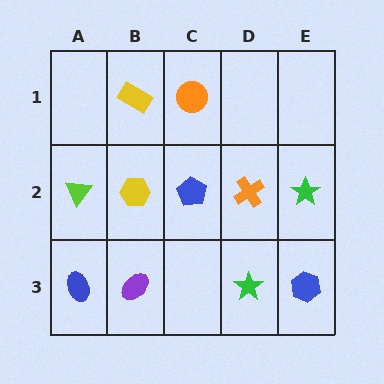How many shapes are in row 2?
5 shapes.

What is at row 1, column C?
An orange circle.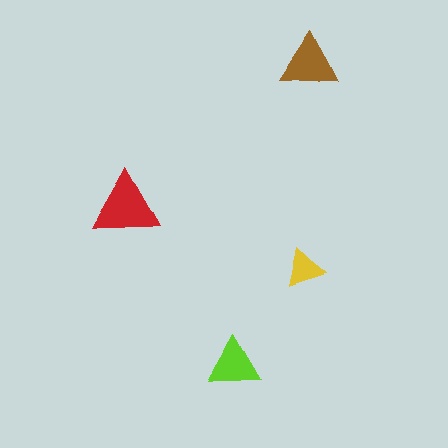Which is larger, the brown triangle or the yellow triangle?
The brown one.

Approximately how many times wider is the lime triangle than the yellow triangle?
About 1.5 times wider.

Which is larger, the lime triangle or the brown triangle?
The brown one.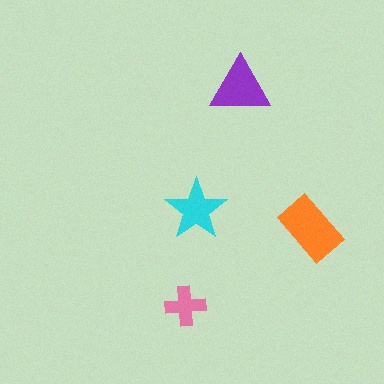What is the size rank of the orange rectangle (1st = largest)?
1st.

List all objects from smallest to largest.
The pink cross, the cyan star, the purple triangle, the orange rectangle.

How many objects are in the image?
There are 4 objects in the image.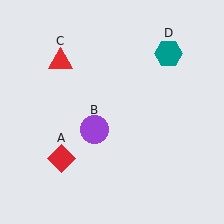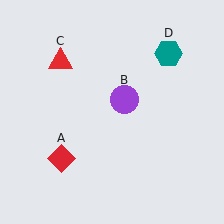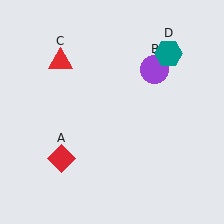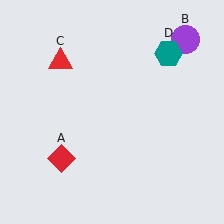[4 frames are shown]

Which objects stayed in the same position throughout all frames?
Red diamond (object A) and red triangle (object C) and teal hexagon (object D) remained stationary.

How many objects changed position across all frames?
1 object changed position: purple circle (object B).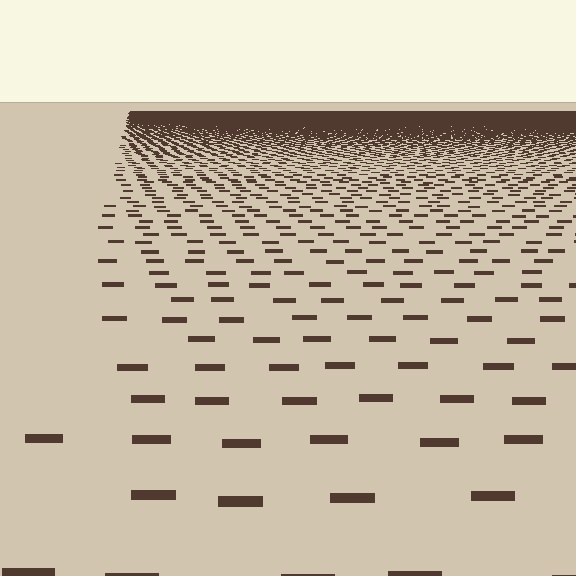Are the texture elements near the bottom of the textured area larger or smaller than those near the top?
Larger. Near the bottom, elements are closer to the viewer and appear at a bigger on-screen size.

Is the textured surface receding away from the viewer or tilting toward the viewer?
The surface is receding away from the viewer. Texture elements get smaller and denser toward the top.